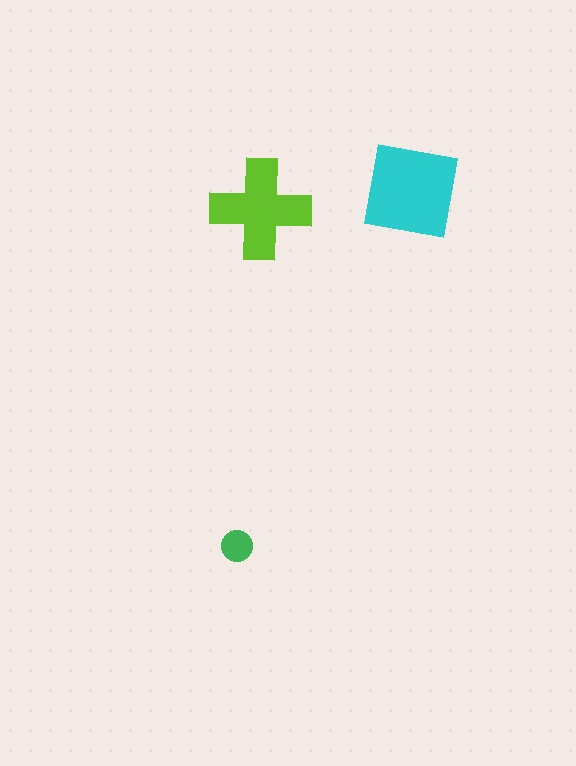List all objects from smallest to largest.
The green circle, the lime cross, the cyan square.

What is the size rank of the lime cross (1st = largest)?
2nd.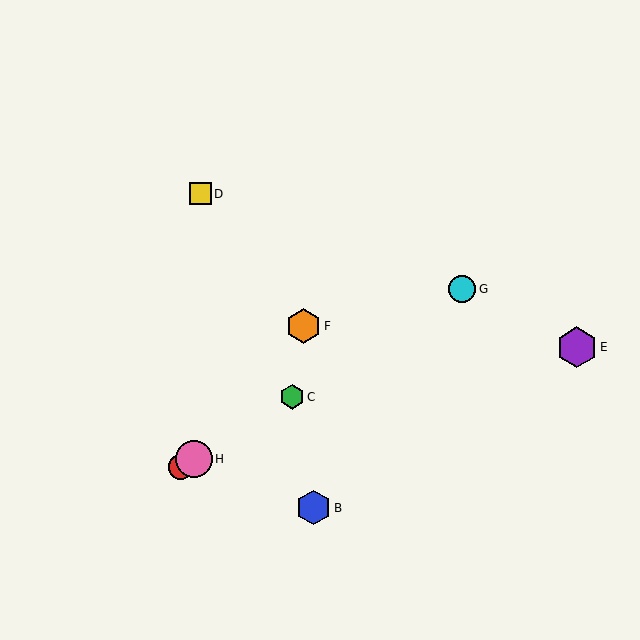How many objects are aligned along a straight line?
4 objects (A, C, G, H) are aligned along a straight line.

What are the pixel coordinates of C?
Object C is at (292, 397).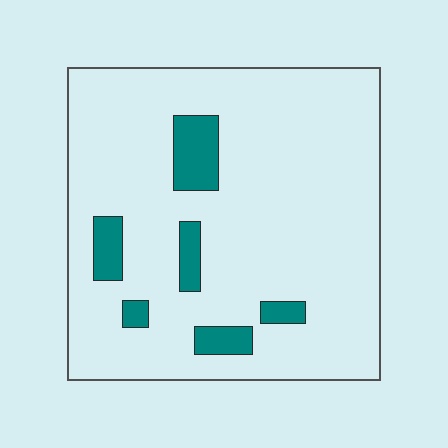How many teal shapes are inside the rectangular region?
6.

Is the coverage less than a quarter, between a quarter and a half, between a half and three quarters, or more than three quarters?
Less than a quarter.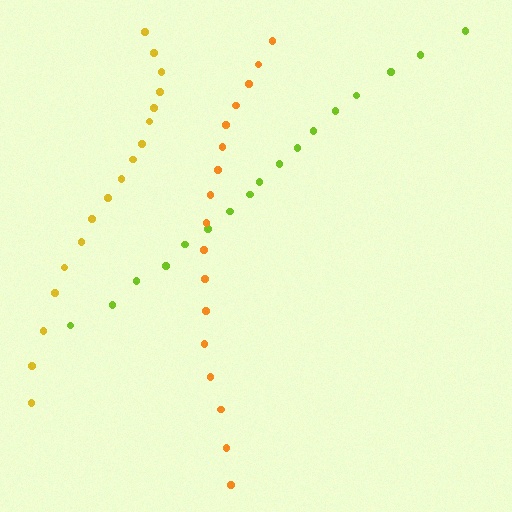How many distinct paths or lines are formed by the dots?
There are 3 distinct paths.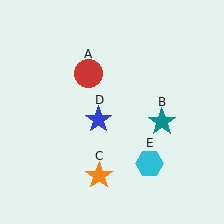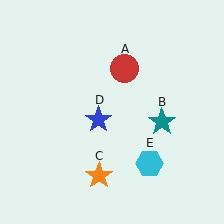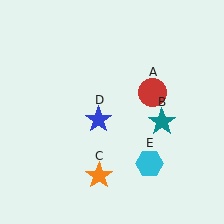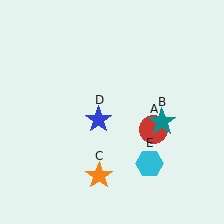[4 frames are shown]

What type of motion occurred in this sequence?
The red circle (object A) rotated clockwise around the center of the scene.